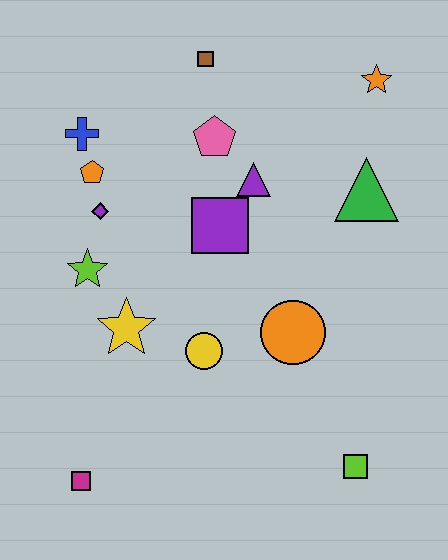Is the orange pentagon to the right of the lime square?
No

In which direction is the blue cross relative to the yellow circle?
The blue cross is above the yellow circle.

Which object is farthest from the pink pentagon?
The magenta square is farthest from the pink pentagon.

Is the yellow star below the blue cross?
Yes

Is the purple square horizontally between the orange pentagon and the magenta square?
No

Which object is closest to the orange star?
The green triangle is closest to the orange star.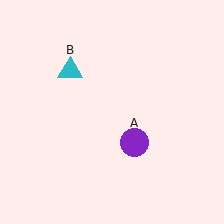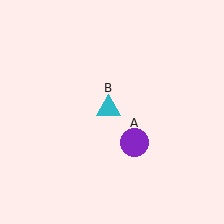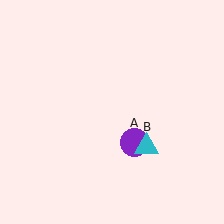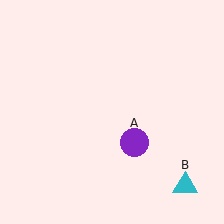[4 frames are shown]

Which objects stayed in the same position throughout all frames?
Purple circle (object A) remained stationary.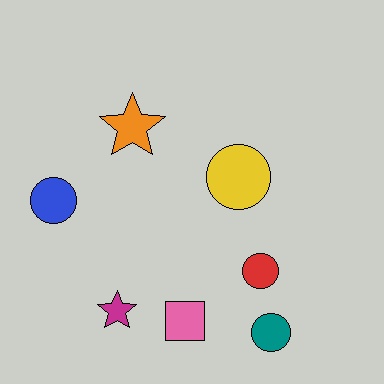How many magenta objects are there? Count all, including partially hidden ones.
There is 1 magenta object.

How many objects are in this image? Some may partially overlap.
There are 7 objects.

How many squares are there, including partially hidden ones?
There is 1 square.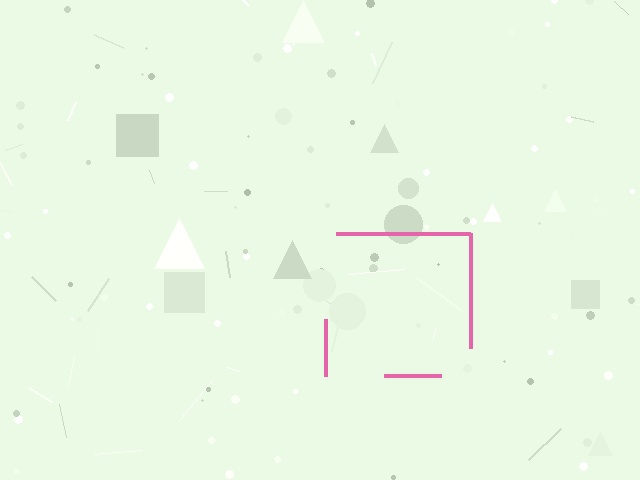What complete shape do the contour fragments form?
The contour fragments form a square.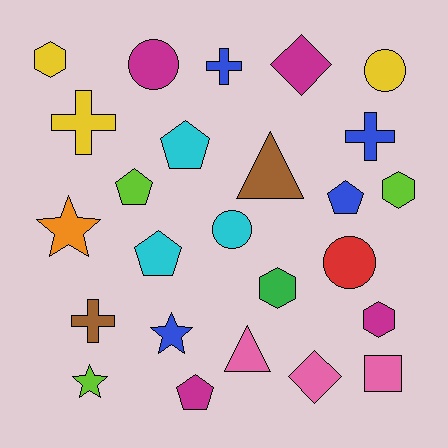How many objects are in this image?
There are 25 objects.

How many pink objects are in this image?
There are 3 pink objects.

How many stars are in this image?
There are 3 stars.